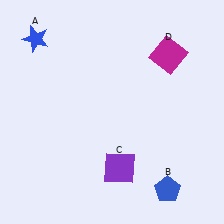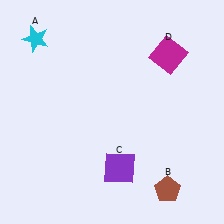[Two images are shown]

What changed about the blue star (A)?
In Image 1, A is blue. In Image 2, it changed to cyan.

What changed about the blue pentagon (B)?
In Image 1, B is blue. In Image 2, it changed to brown.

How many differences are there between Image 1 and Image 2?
There are 2 differences between the two images.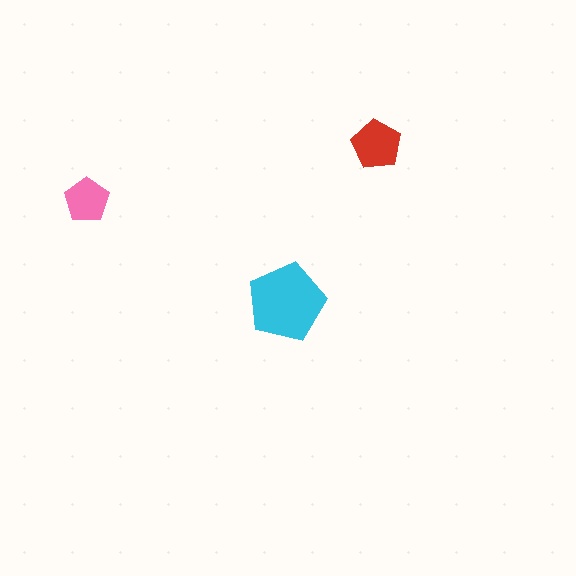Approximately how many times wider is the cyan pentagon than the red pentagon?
About 1.5 times wider.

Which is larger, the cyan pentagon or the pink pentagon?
The cyan one.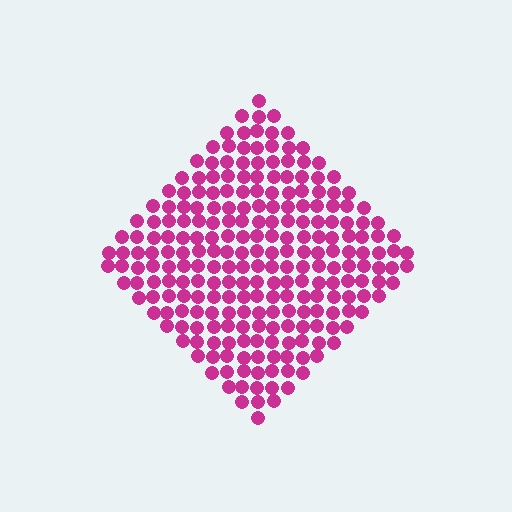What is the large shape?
The large shape is a diamond.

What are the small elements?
The small elements are circles.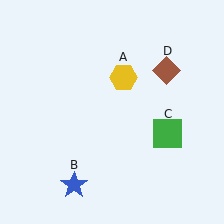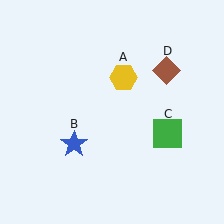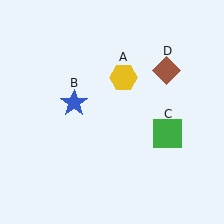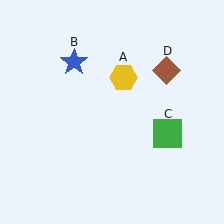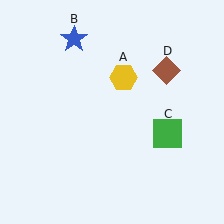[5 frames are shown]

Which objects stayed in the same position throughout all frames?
Yellow hexagon (object A) and green square (object C) and brown diamond (object D) remained stationary.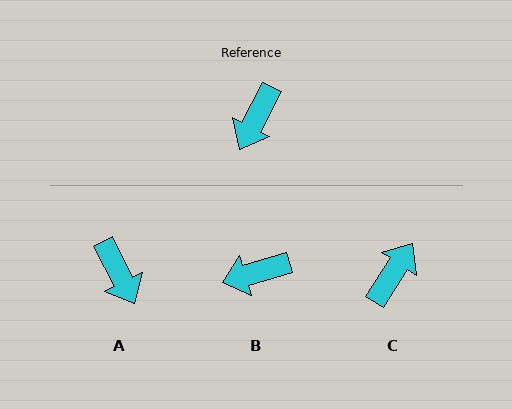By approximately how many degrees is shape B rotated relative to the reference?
Approximately 46 degrees clockwise.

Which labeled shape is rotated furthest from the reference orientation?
C, about 174 degrees away.